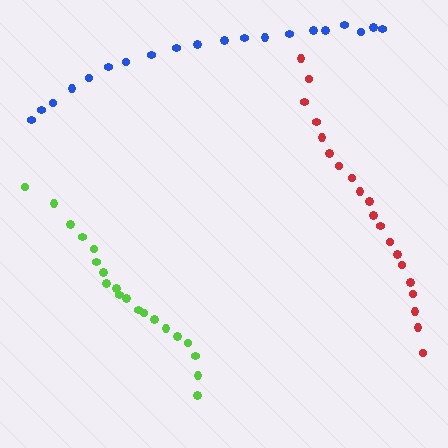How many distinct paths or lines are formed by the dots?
There are 3 distinct paths.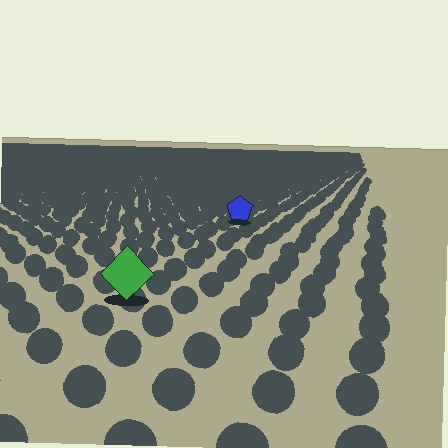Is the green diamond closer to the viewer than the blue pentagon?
Yes. The green diamond is closer — you can tell from the texture gradient: the ground texture is coarser near it.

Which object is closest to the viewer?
The green diamond is closest. The texture marks near it are larger and more spread out.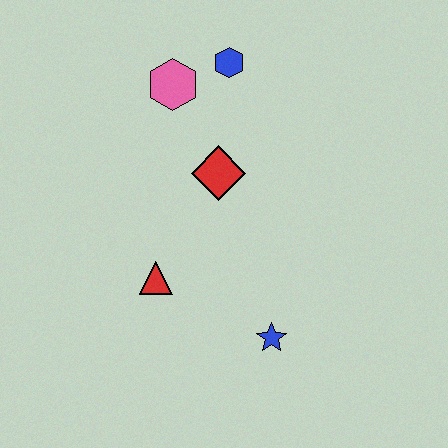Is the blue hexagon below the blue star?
No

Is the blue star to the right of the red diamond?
Yes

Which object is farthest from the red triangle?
The blue hexagon is farthest from the red triangle.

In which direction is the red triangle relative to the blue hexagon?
The red triangle is below the blue hexagon.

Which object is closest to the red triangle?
The red diamond is closest to the red triangle.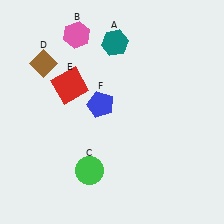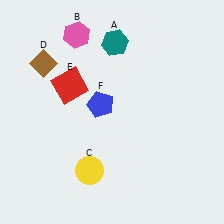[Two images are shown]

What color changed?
The circle (C) changed from green in Image 1 to yellow in Image 2.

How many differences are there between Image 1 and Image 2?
There is 1 difference between the two images.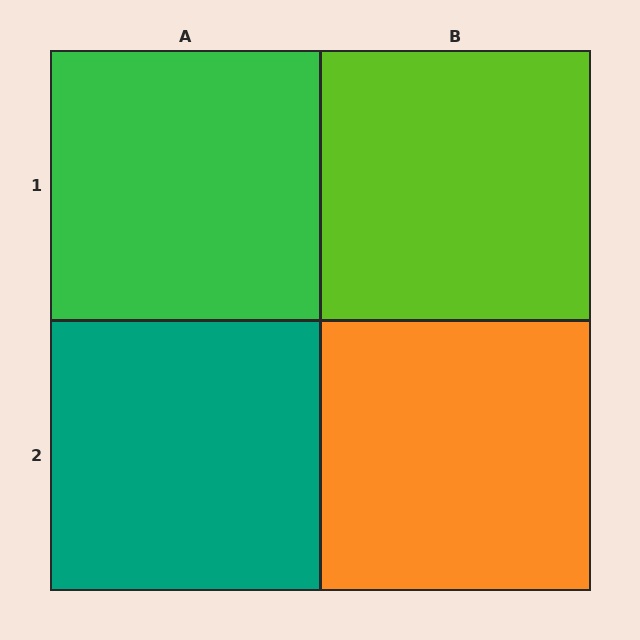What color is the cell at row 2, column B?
Orange.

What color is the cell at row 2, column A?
Teal.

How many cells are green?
1 cell is green.